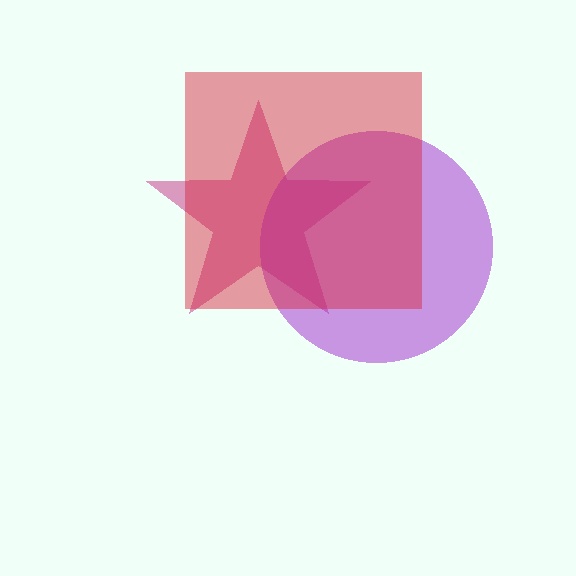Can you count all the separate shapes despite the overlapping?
Yes, there are 3 separate shapes.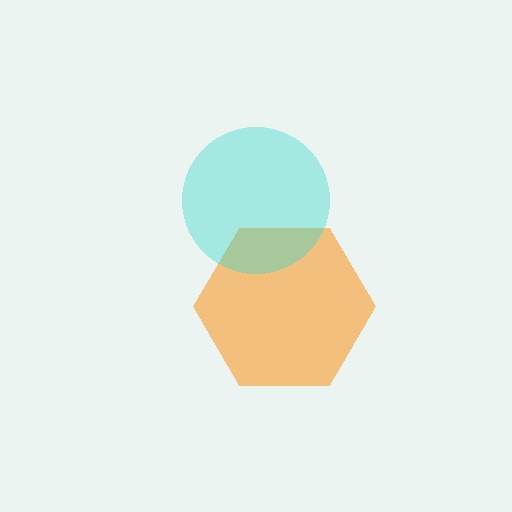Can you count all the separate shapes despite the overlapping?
Yes, there are 2 separate shapes.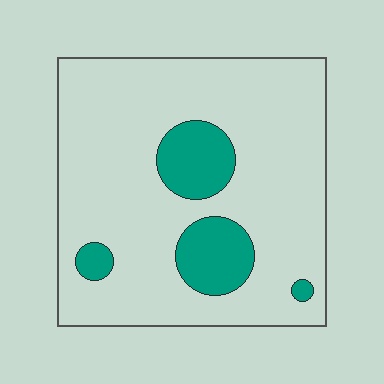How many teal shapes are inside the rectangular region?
4.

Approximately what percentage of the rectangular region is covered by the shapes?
Approximately 15%.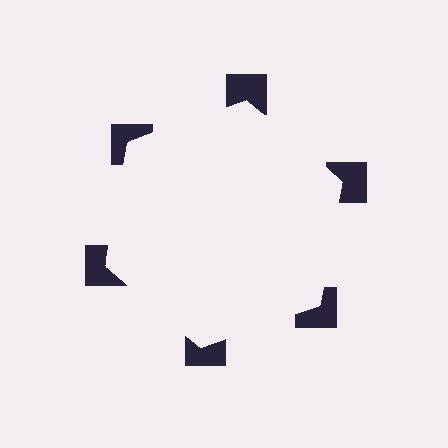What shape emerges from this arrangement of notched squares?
An illusory hexagon — its edges are inferred from the aligned wedge cuts in the notched squares, not physically drawn.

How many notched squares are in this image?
There are 6 — one at each vertex of the illusory hexagon.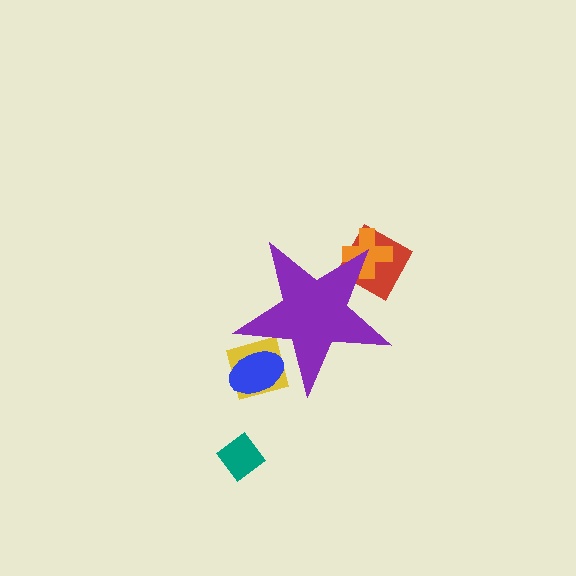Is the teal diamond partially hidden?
No, the teal diamond is fully visible.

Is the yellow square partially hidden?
Yes, the yellow square is partially hidden behind the purple star.